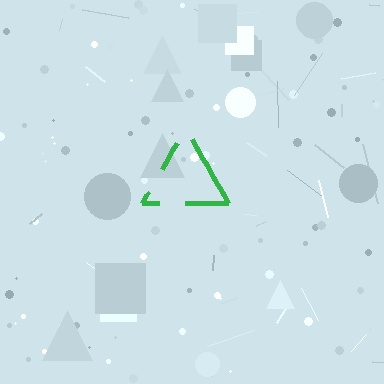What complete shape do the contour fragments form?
The contour fragments form a triangle.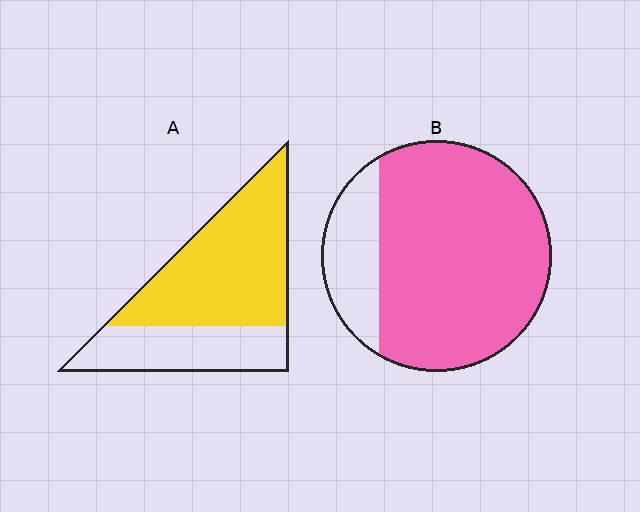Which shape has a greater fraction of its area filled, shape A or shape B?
Shape B.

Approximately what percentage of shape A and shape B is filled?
A is approximately 65% and B is approximately 80%.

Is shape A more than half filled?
Yes.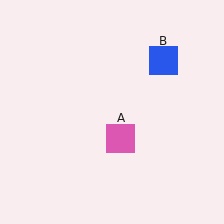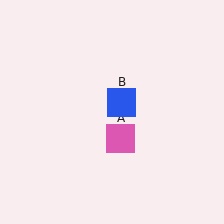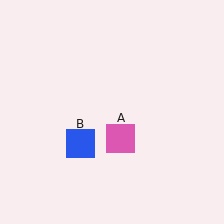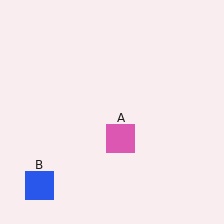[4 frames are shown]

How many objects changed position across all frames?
1 object changed position: blue square (object B).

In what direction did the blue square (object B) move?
The blue square (object B) moved down and to the left.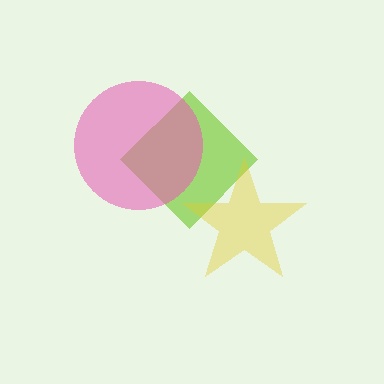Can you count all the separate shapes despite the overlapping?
Yes, there are 3 separate shapes.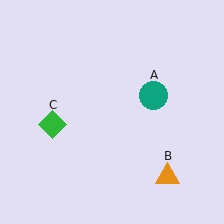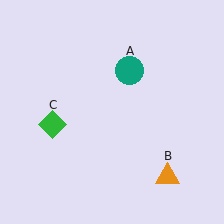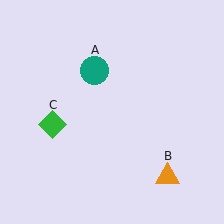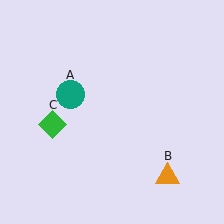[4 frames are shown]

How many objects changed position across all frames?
1 object changed position: teal circle (object A).